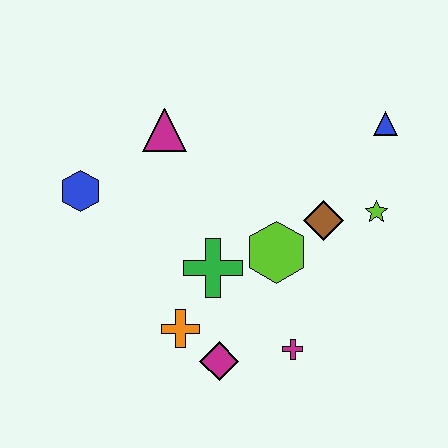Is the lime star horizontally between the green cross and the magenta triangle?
No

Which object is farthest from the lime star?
The blue hexagon is farthest from the lime star.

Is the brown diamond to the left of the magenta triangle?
No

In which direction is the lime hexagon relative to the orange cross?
The lime hexagon is to the right of the orange cross.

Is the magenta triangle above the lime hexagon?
Yes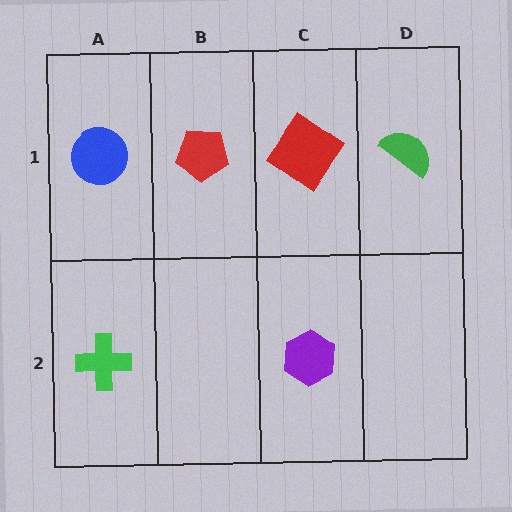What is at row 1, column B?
A red pentagon.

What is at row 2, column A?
A green cross.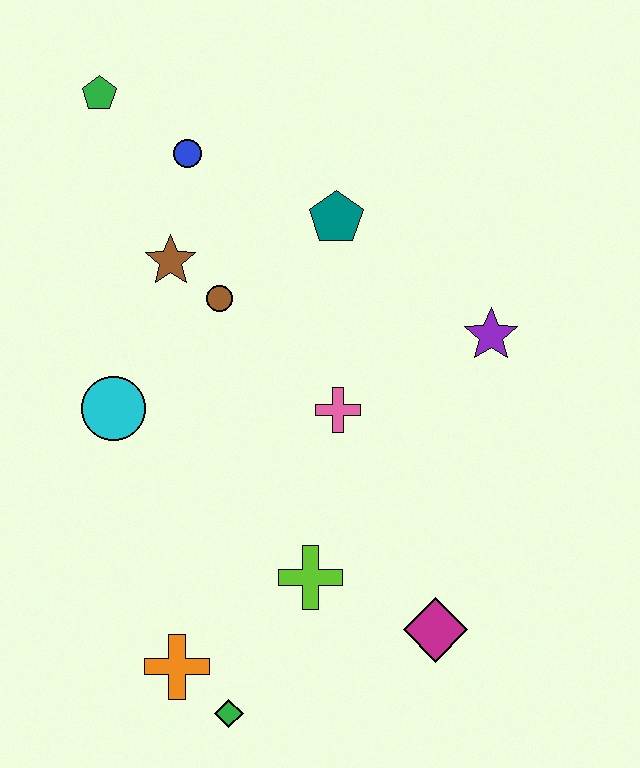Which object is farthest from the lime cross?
The green pentagon is farthest from the lime cross.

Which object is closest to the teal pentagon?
The brown circle is closest to the teal pentagon.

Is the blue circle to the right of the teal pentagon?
No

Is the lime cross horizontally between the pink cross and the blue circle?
Yes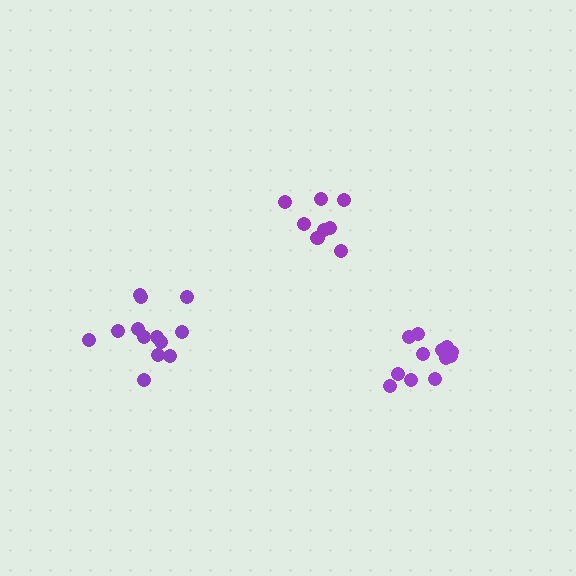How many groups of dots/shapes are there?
There are 3 groups.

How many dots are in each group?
Group 1: 13 dots, Group 2: 12 dots, Group 3: 8 dots (33 total).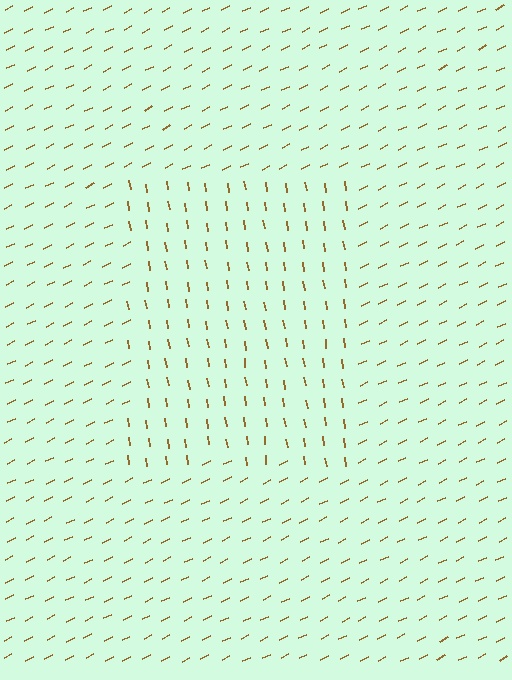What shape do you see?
I see a rectangle.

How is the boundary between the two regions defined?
The boundary is defined purely by a change in line orientation (approximately 72 degrees difference). All lines are the same color and thickness.